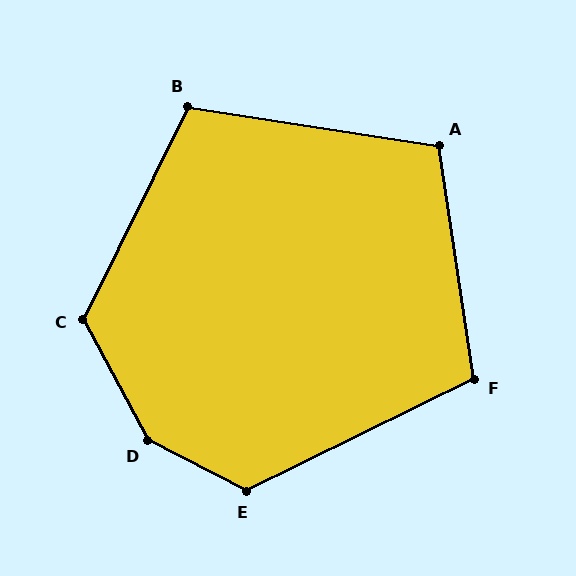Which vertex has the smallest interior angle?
B, at approximately 107 degrees.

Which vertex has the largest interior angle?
D, at approximately 145 degrees.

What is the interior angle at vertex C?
Approximately 126 degrees (obtuse).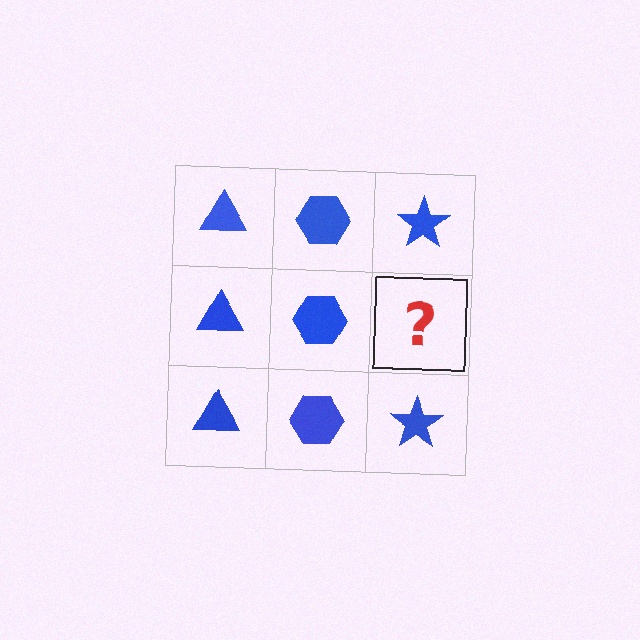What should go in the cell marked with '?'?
The missing cell should contain a blue star.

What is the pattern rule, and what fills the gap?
The rule is that each column has a consistent shape. The gap should be filled with a blue star.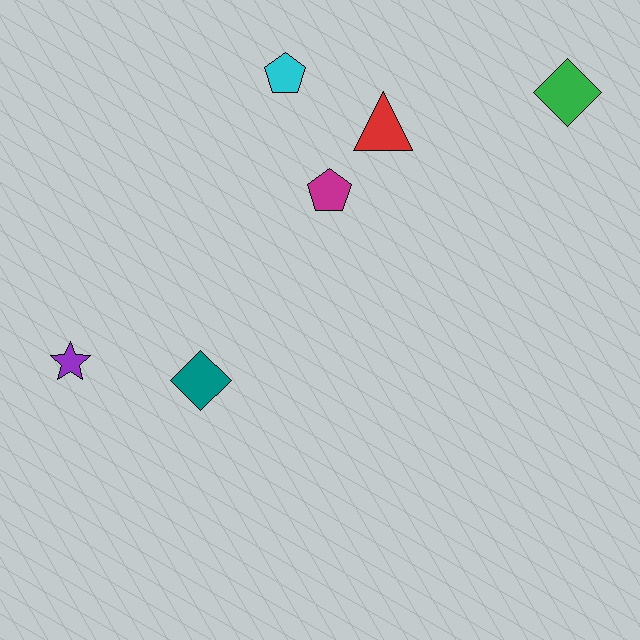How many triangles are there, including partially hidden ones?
There is 1 triangle.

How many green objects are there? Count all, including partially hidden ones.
There is 1 green object.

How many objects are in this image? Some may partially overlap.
There are 6 objects.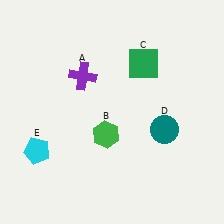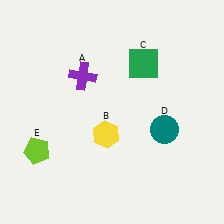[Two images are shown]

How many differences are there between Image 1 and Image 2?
There are 2 differences between the two images.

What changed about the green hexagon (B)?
In Image 1, B is green. In Image 2, it changed to yellow.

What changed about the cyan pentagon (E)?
In Image 1, E is cyan. In Image 2, it changed to lime.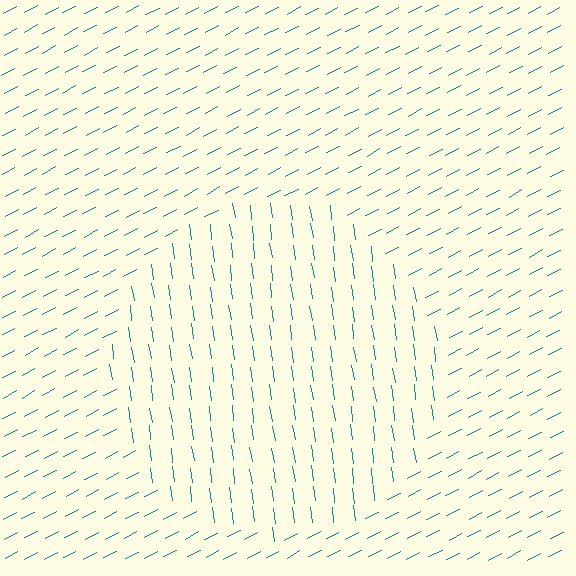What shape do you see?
I see a circle.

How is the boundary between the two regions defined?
The boundary is defined purely by a change in line orientation (approximately 71 degrees difference). All lines are the same color and thickness.